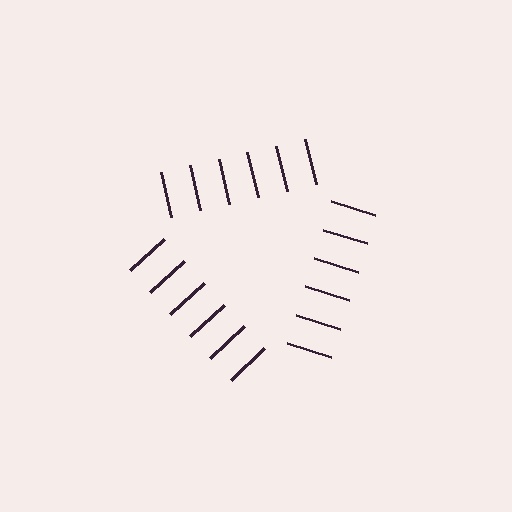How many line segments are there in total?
18 — 6 along each of the 3 edges.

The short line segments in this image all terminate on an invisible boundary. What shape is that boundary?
An illusory triangle — the line segments terminate on its edges but no continuous stroke is drawn.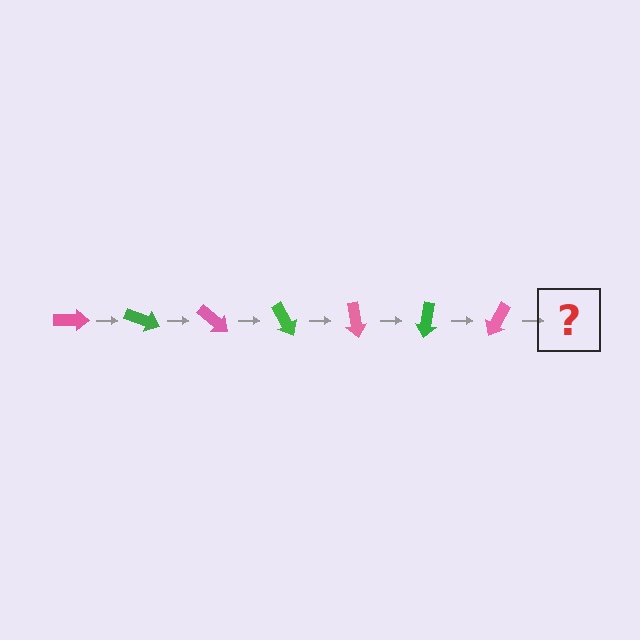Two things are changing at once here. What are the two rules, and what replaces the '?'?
The two rules are that it rotates 20 degrees each step and the color cycles through pink and green. The '?' should be a green arrow, rotated 140 degrees from the start.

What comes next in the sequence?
The next element should be a green arrow, rotated 140 degrees from the start.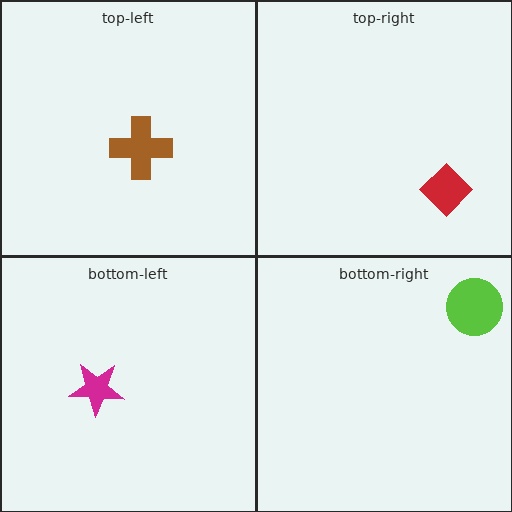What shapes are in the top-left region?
The brown cross.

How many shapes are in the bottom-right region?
1.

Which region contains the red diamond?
The top-right region.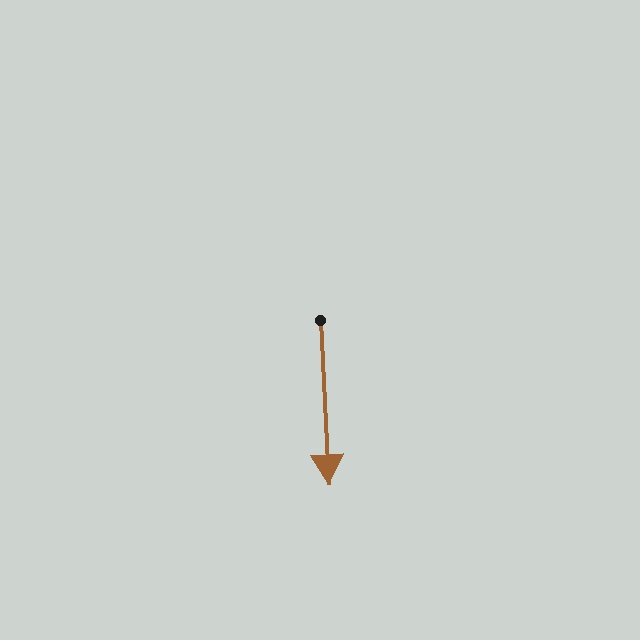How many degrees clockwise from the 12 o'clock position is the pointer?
Approximately 177 degrees.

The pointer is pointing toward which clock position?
Roughly 6 o'clock.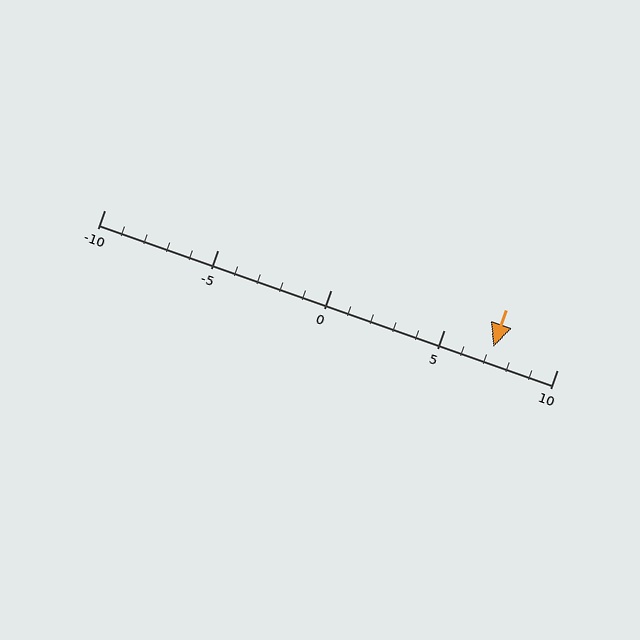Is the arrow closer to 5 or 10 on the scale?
The arrow is closer to 5.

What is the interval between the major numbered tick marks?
The major tick marks are spaced 5 units apart.